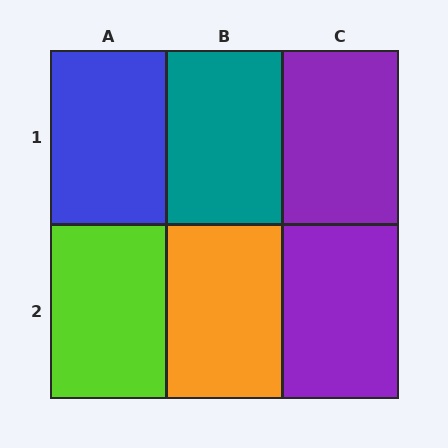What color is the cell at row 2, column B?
Orange.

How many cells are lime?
1 cell is lime.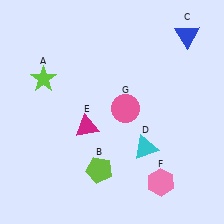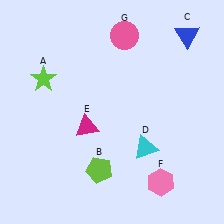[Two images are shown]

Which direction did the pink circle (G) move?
The pink circle (G) moved up.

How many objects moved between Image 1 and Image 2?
1 object moved between the two images.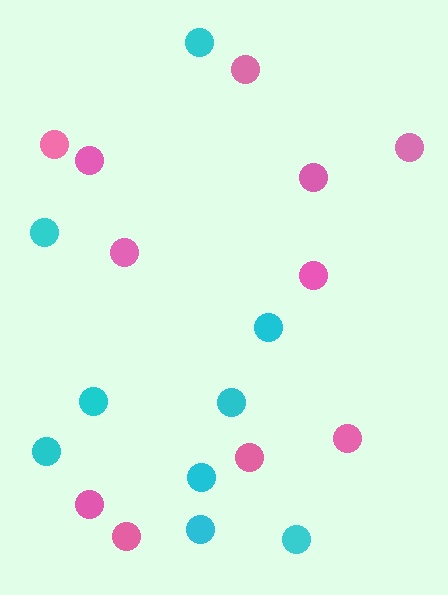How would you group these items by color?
There are 2 groups: one group of cyan circles (9) and one group of pink circles (11).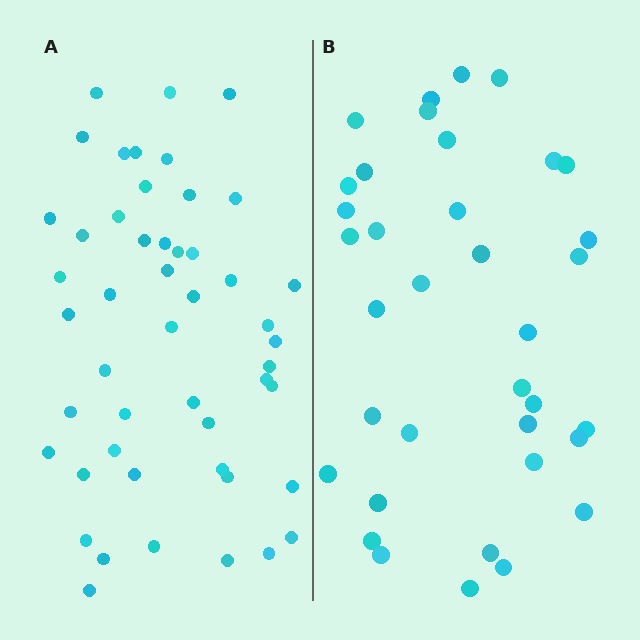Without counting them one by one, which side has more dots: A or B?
Region A (the left region) has more dots.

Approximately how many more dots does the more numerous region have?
Region A has approximately 15 more dots than region B.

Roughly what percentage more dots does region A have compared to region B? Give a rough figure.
About 35% more.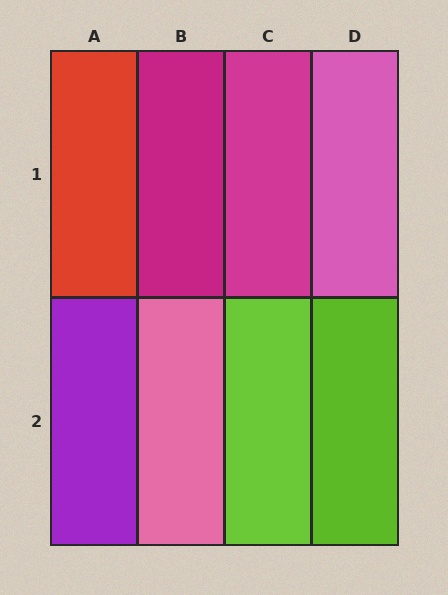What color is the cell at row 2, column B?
Pink.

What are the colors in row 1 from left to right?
Red, magenta, magenta, pink.